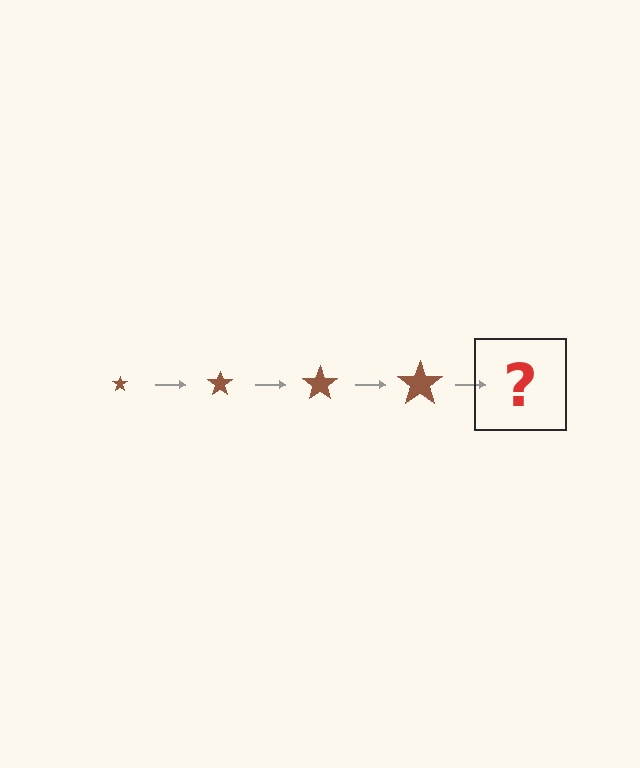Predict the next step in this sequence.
The next step is a brown star, larger than the previous one.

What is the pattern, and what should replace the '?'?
The pattern is that the star gets progressively larger each step. The '?' should be a brown star, larger than the previous one.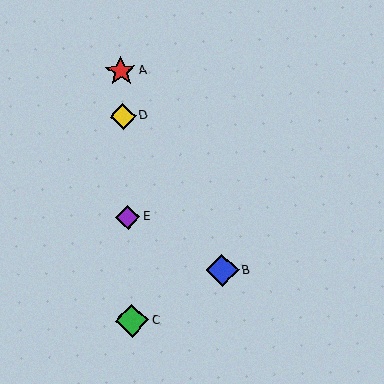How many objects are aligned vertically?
4 objects (A, C, D, E) are aligned vertically.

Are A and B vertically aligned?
No, A is at x≈121 and B is at x≈222.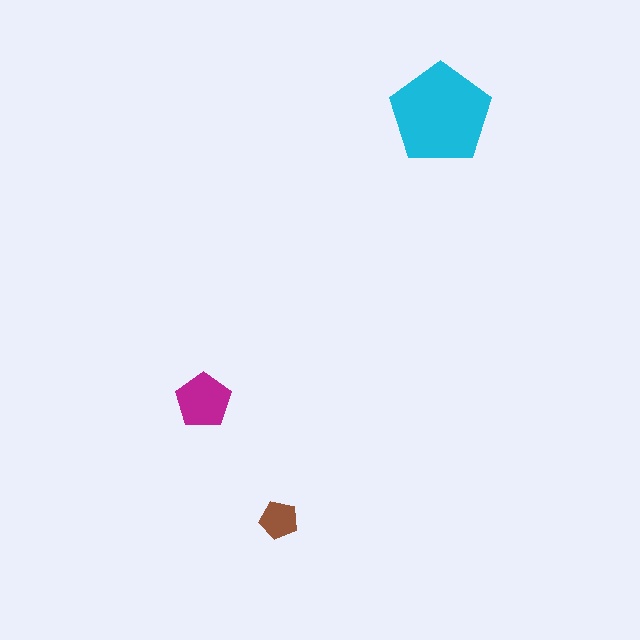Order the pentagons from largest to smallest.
the cyan one, the magenta one, the brown one.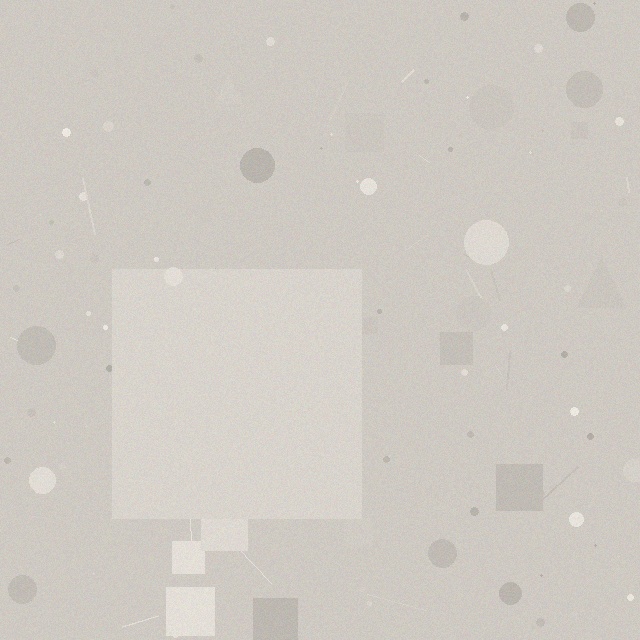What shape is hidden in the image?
A square is hidden in the image.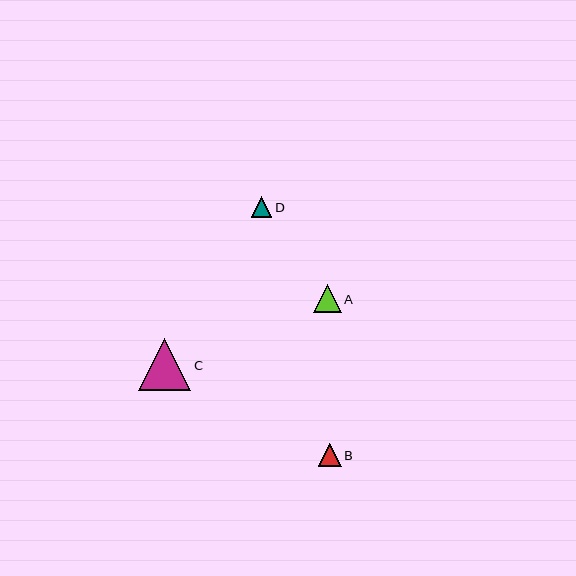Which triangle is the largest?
Triangle C is the largest with a size of approximately 52 pixels.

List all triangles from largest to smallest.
From largest to smallest: C, A, B, D.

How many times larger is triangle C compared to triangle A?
Triangle C is approximately 1.8 times the size of triangle A.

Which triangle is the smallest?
Triangle D is the smallest with a size of approximately 21 pixels.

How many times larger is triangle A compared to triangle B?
Triangle A is approximately 1.2 times the size of triangle B.